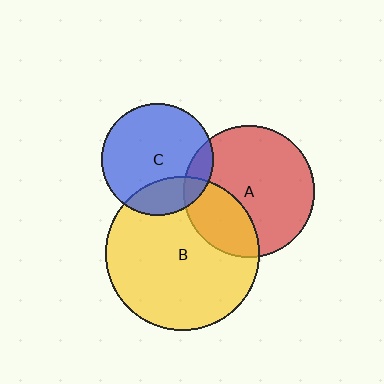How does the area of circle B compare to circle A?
Approximately 1.4 times.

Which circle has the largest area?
Circle B (yellow).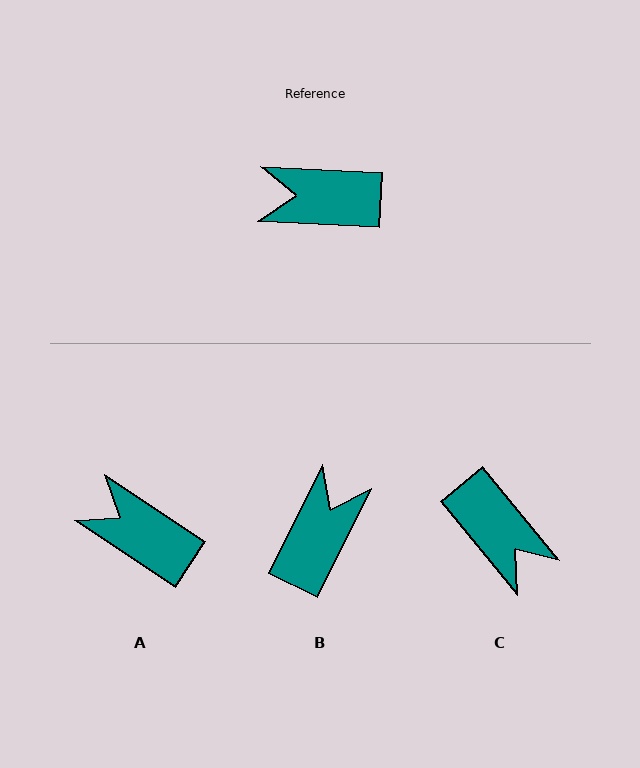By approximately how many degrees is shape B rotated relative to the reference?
Approximately 114 degrees clockwise.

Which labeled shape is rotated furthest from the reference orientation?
C, about 132 degrees away.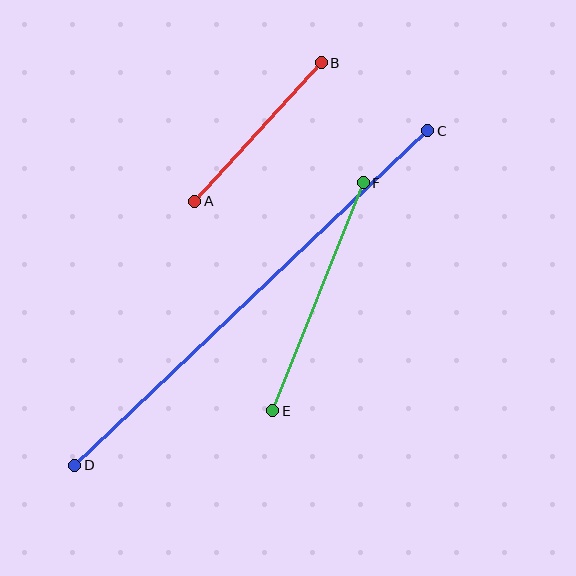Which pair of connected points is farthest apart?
Points C and D are farthest apart.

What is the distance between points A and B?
The distance is approximately 188 pixels.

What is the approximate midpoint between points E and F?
The midpoint is at approximately (318, 297) pixels.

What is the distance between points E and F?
The distance is approximately 245 pixels.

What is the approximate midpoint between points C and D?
The midpoint is at approximately (251, 298) pixels.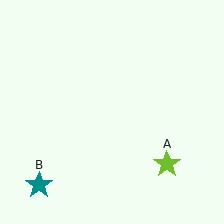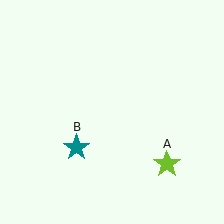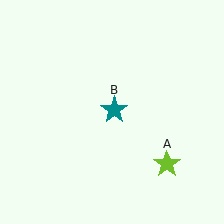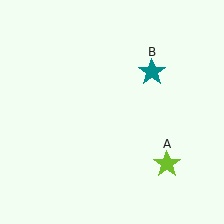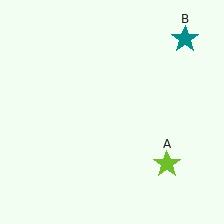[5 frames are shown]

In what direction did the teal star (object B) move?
The teal star (object B) moved up and to the right.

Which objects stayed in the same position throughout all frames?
Lime star (object A) remained stationary.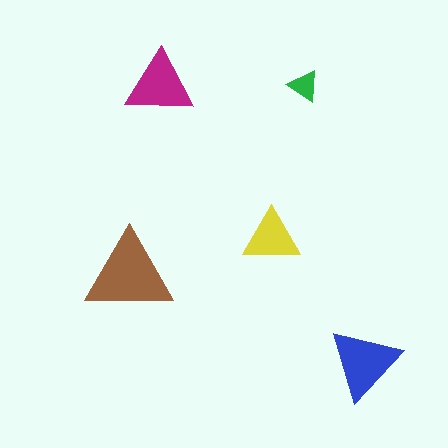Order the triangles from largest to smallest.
the brown one, the blue one, the magenta one, the yellow one, the green one.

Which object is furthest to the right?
The blue triangle is rightmost.